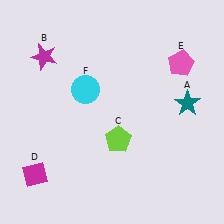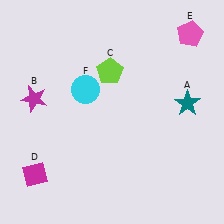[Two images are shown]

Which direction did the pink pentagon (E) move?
The pink pentagon (E) moved up.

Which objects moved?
The objects that moved are: the magenta star (B), the lime pentagon (C), the pink pentagon (E).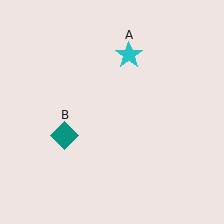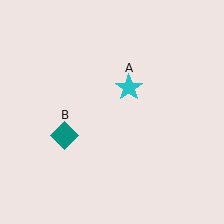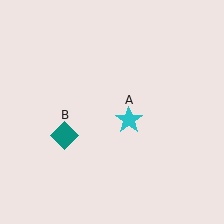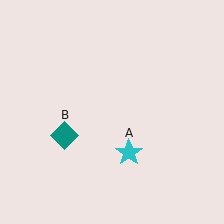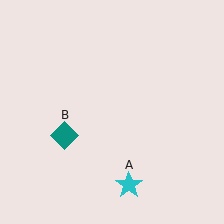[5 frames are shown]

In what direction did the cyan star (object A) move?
The cyan star (object A) moved down.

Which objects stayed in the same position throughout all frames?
Teal diamond (object B) remained stationary.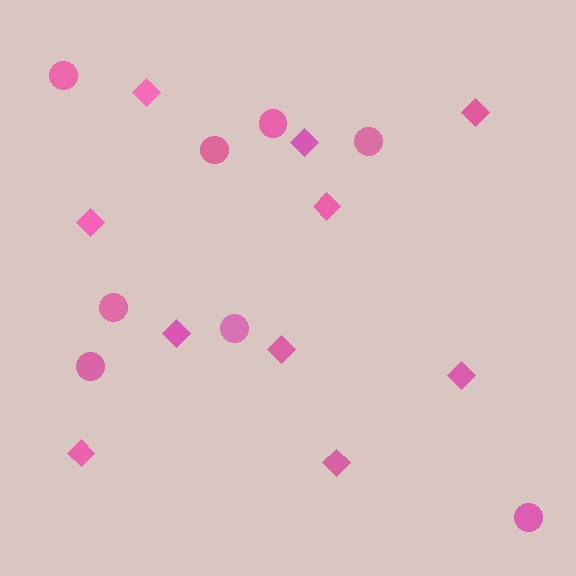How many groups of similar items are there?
There are 2 groups: one group of diamonds (10) and one group of circles (8).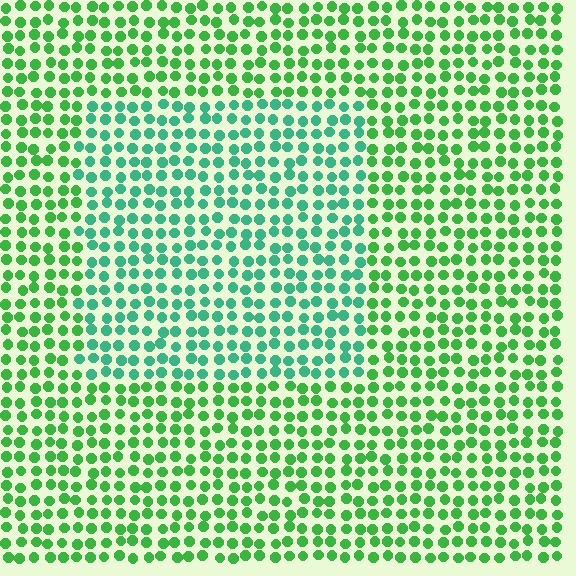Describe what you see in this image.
The image is filled with small green elements in a uniform arrangement. A rectangle-shaped region is visible where the elements are tinted to a slightly different hue, forming a subtle color boundary.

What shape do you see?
I see a rectangle.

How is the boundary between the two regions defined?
The boundary is defined purely by a slight shift in hue (about 33 degrees). Spacing, size, and orientation are identical on both sides.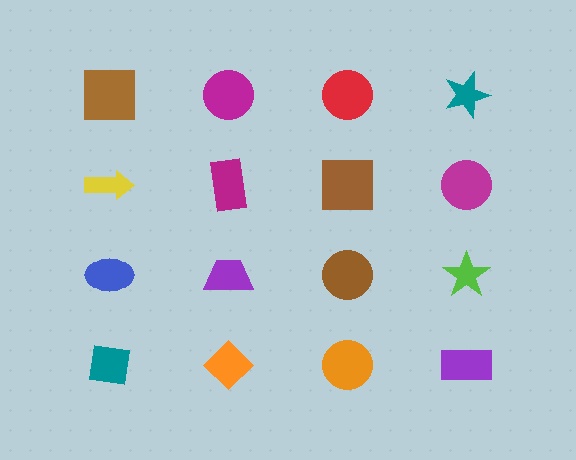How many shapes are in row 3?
4 shapes.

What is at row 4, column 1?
A teal square.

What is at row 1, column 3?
A red circle.